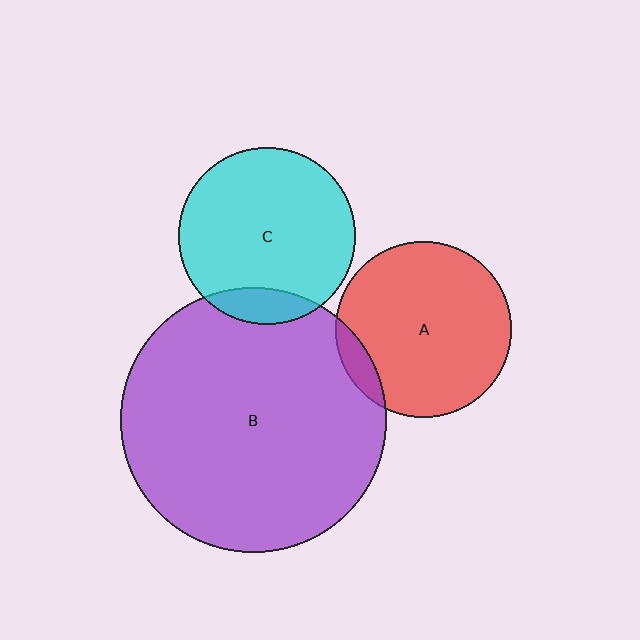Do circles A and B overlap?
Yes.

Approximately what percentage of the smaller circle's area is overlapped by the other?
Approximately 10%.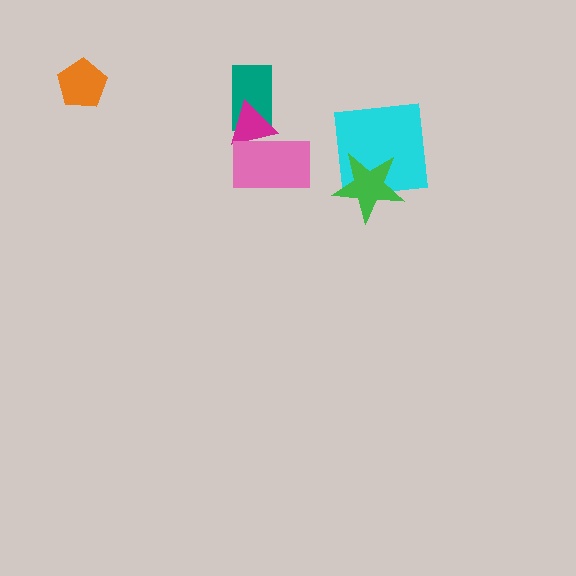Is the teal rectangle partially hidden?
Yes, it is partially covered by another shape.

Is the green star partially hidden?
No, no other shape covers it.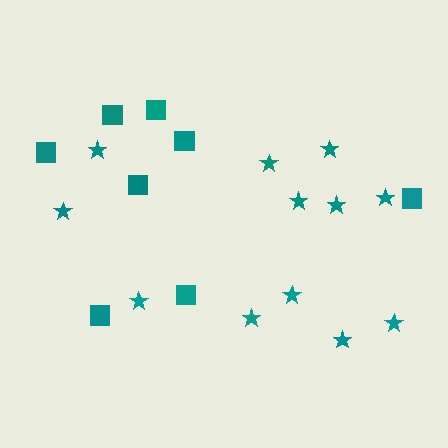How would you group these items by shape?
There are 2 groups: one group of squares (8) and one group of stars (12).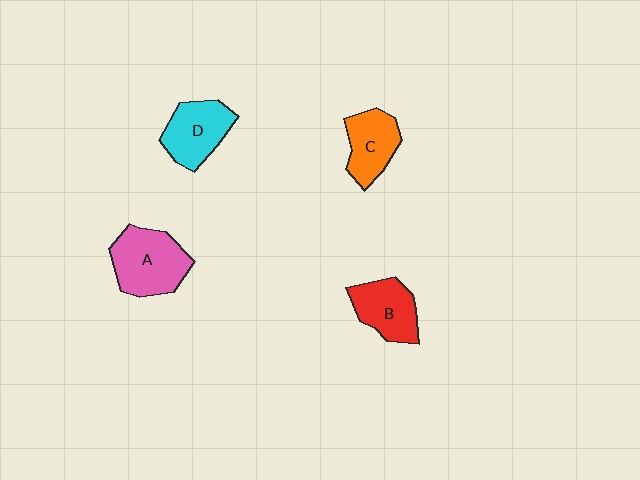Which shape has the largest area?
Shape A (pink).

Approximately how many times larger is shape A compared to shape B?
Approximately 1.3 times.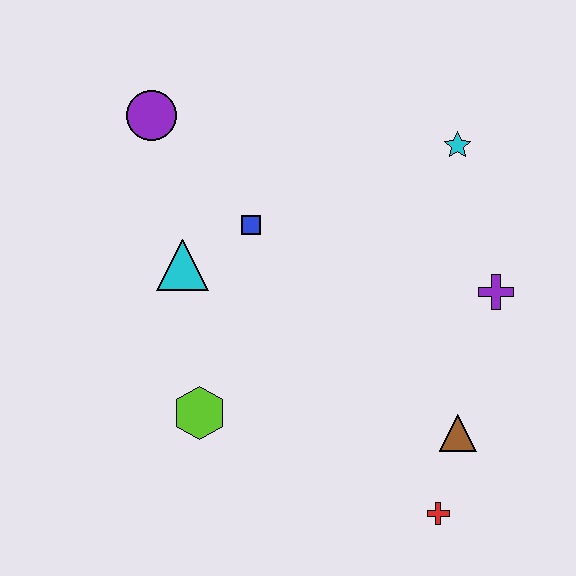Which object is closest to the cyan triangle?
The blue square is closest to the cyan triangle.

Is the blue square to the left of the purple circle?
No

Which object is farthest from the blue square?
The red cross is farthest from the blue square.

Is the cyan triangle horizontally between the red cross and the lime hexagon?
No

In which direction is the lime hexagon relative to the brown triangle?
The lime hexagon is to the left of the brown triangle.